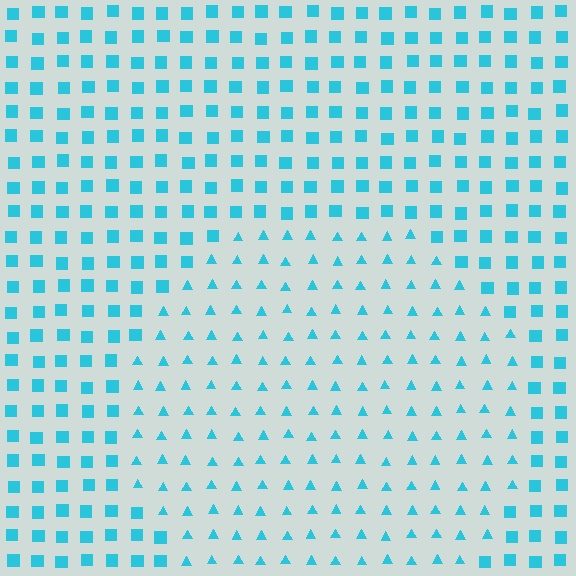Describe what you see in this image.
The image is filled with small cyan elements arranged in a uniform grid. A circle-shaped region contains triangles, while the surrounding area contains squares. The boundary is defined purely by the change in element shape.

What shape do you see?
I see a circle.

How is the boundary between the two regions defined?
The boundary is defined by a change in element shape: triangles inside vs. squares outside. All elements share the same color and spacing.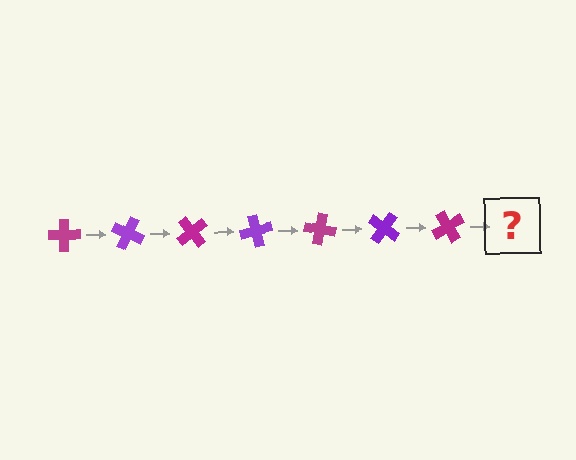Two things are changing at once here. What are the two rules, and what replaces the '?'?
The two rules are that it rotates 25 degrees each step and the color cycles through magenta and purple. The '?' should be a purple cross, rotated 175 degrees from the start.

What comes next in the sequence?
The next element should be a purple cross, rotated 175 degrees from the start.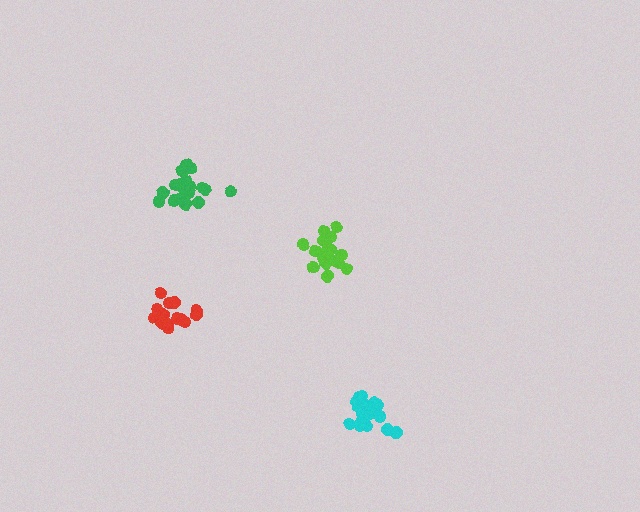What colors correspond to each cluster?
The clusters are colored: lime, red, green, cyan.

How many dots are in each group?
Group 1: 19 dots, Group 2: 17 dots, Group 3: 18 dots, Group 4: 20 dots (74 total).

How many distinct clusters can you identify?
There are 4 distinct clusters.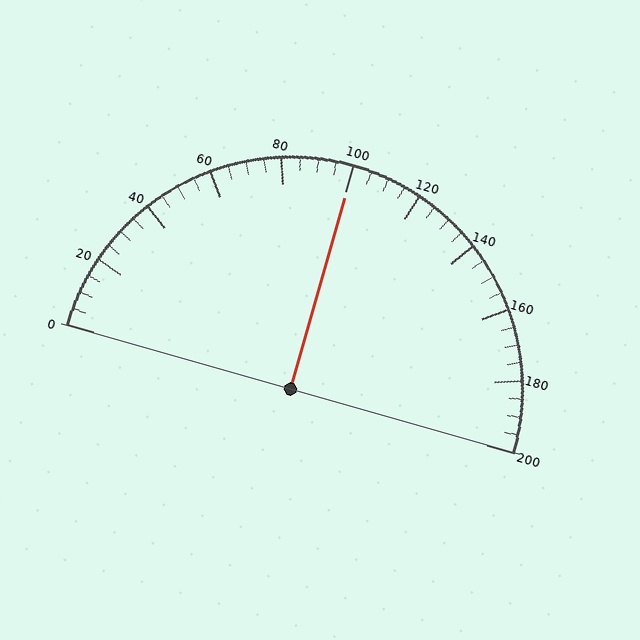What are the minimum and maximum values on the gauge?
The gauge ranges from 0 to 200.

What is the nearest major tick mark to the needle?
The nearest major tick mark is 100.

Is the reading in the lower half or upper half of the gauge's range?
The reading is in the upper half of the range (0 to 200).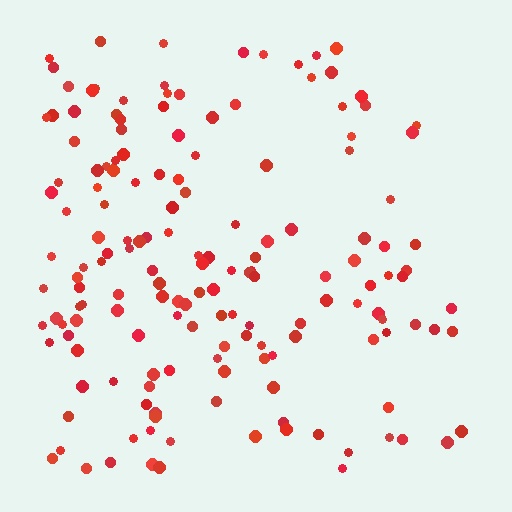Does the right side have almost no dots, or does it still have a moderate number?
Still a moderate number, just noticeably fewer than the left.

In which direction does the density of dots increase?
From right to left, with the left side densest.